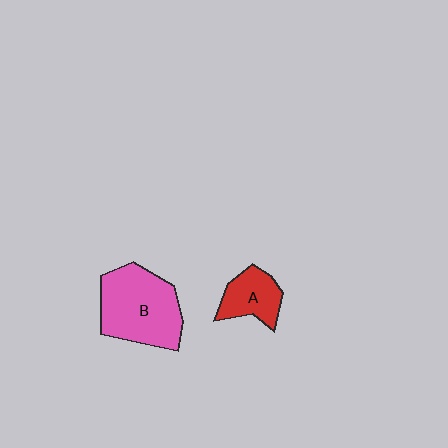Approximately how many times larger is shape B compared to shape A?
Approximately 2.1 times.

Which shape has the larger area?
Shape B (pink).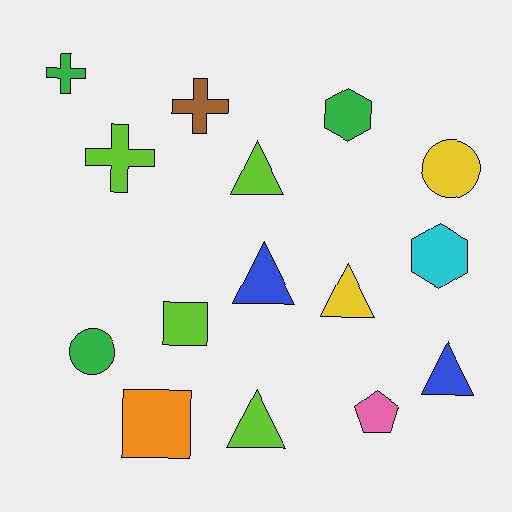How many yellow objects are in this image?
There are 2 yellow objects.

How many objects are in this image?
There are 15 objects.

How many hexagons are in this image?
There are 2 hexagons.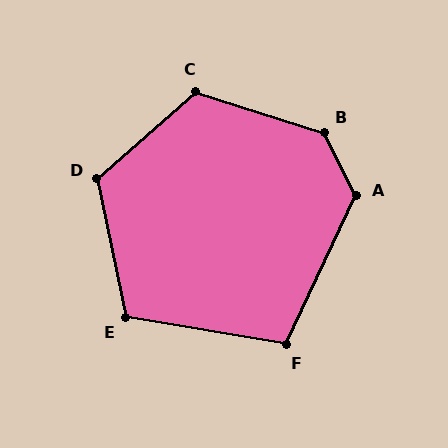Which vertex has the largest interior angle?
B, at approximately 135 degrees.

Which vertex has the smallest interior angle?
F, at approximately 106 degrees.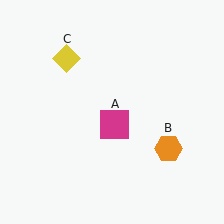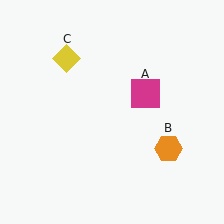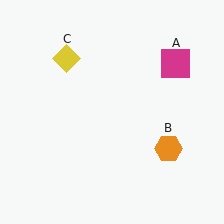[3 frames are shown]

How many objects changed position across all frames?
1 object changed position: magenta square (object A).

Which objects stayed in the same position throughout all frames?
Orange hexagon (object B) and yellow diamond (object C) remained stationary.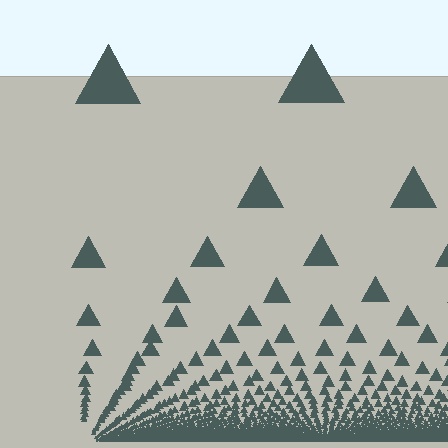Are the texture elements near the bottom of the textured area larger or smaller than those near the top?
Smaller. The gradient is inverted — elements near the bottom are smaller and denser.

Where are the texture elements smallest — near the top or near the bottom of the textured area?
Near the bottom.